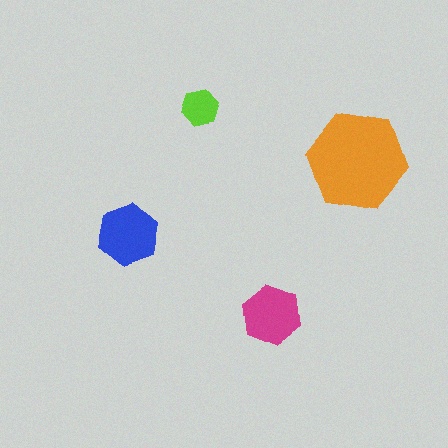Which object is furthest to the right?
The orange hexagon is rightmost.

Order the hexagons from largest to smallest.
the orange one, the blue one, the magenta one, the lime one.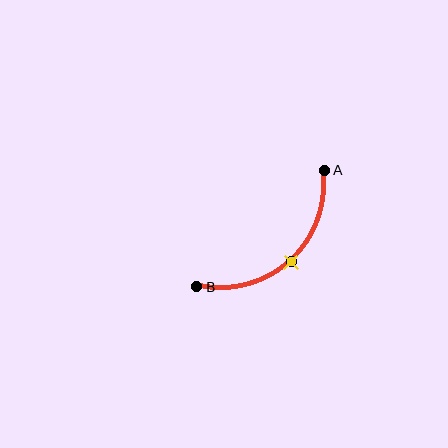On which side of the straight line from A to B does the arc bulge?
The arc bulges below and to the right of the straight line connecting A and B.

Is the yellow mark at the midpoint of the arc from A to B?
Yes. The yellow mark lies on the arc at equal arc-length from both A and B — it is the arc midpoint.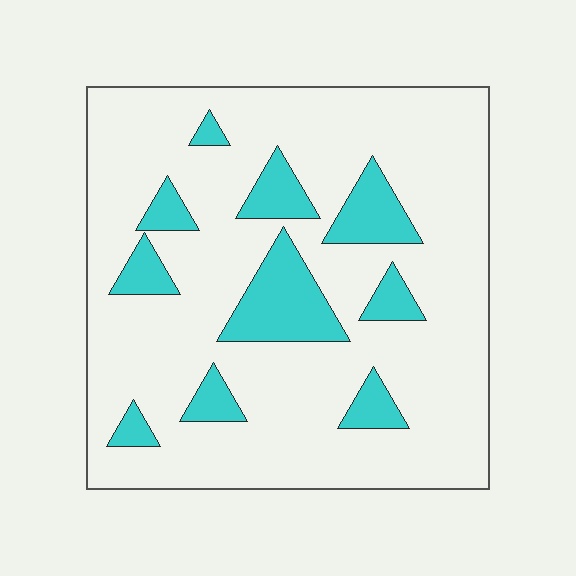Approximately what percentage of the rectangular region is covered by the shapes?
Approximately 20%.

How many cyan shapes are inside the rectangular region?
10.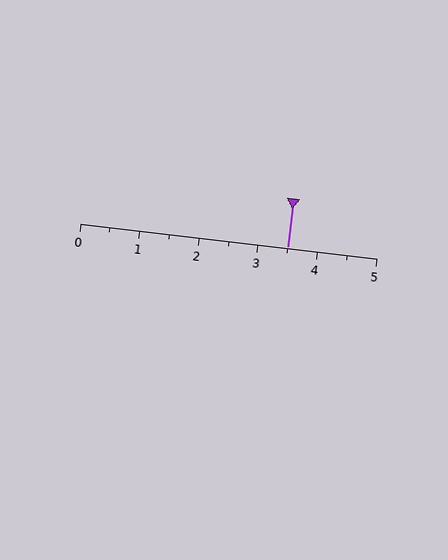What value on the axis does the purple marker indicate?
The marker indicates approximately 3.5.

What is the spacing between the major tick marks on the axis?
The major ticks are spaced 1 apart.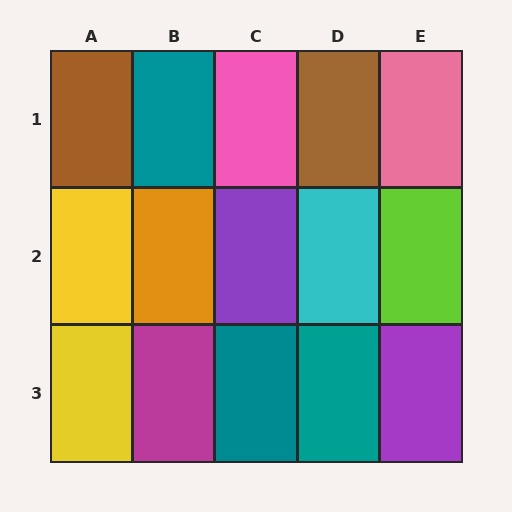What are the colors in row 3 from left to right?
Yellow, magenta, teal, teal, purple.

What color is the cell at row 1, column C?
Pink.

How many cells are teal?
3 cells are teal.